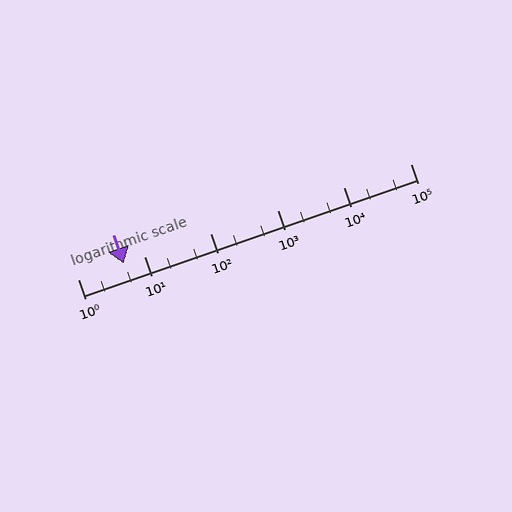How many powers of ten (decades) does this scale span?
The scale spans 5 decades, from 1 to 100000.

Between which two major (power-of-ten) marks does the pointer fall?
The pointer is between 1 and 10.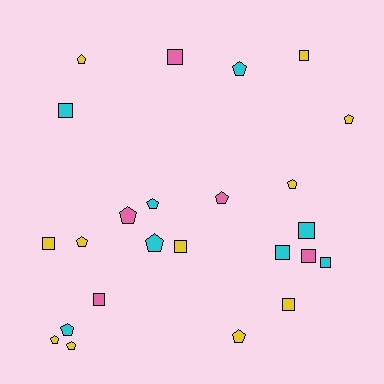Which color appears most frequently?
Yellow, with 11 objects.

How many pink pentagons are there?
There are 2 pink pentagons.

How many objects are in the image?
There are 24 objects.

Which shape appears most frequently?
Pentagon, with 13 objects.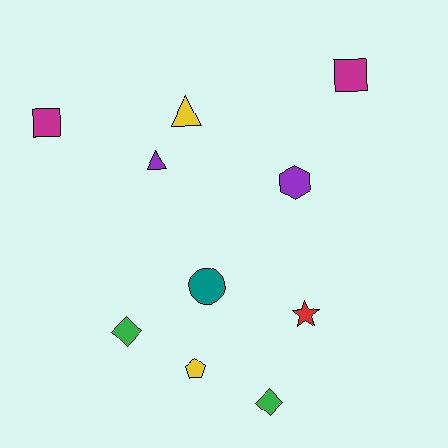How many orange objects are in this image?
There are no orange objects.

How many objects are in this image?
There are 10 objects.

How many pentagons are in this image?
There is 1 pentagon.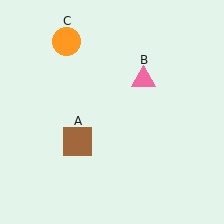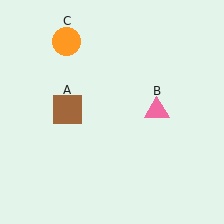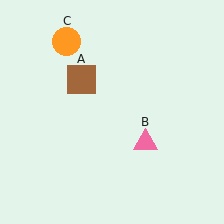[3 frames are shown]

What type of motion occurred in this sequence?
The brown square (object A), pink triangle (object B) rotated clockwise around the center of the scene.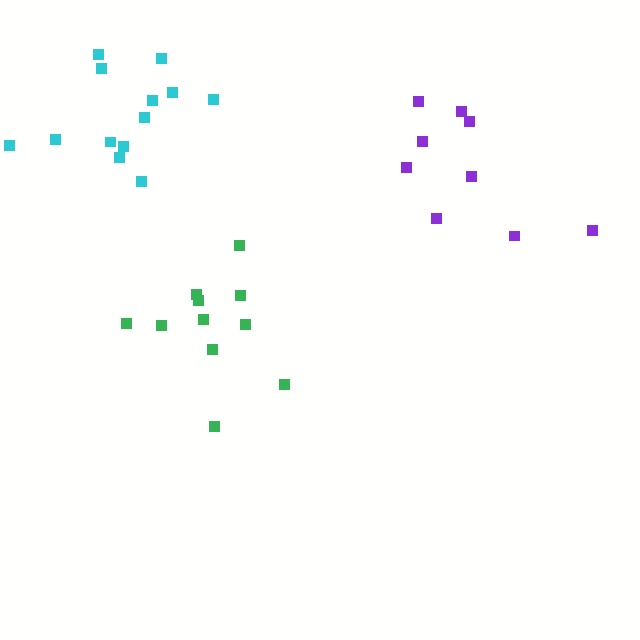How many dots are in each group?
Group 1: 11 dots, Group 2: 9 dots, Group 3: 13 dots (33 total).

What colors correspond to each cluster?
The clusters are colored: green, purple, cyan.